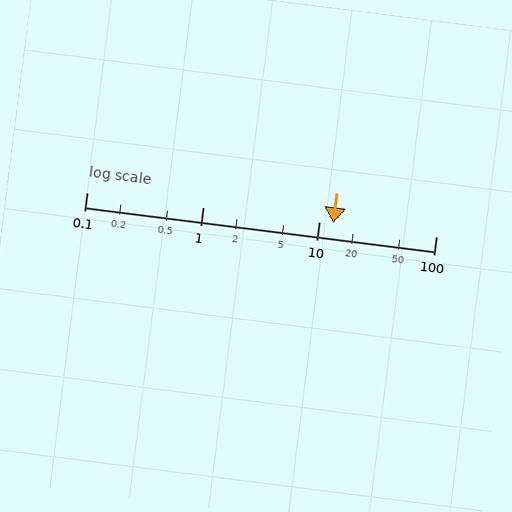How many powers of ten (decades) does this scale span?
The scale spans 3 decades, from 0.1 to 100.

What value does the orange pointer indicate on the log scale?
The pointer indicates approximately 13.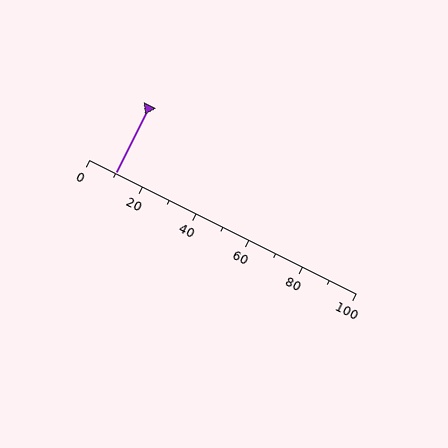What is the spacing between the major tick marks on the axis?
The major ticks are spaced 20 apart.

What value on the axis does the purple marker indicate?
The marker indicates approximately 10.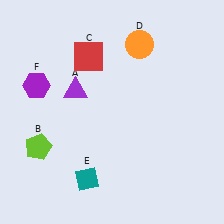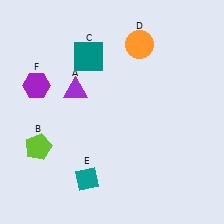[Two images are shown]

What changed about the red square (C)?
In Image 1, C is red. In Image 2, it changed to teal.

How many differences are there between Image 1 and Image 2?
There is 1 difference between the two images.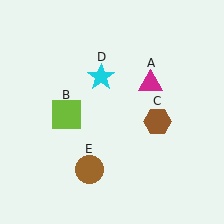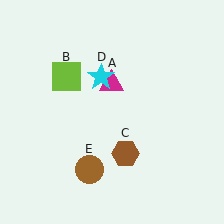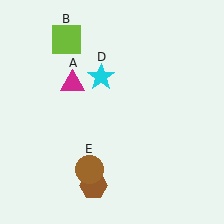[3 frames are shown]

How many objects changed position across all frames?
3 objects changed position: magenta triangle (object A), lime square (object B), brown hexagon (object C).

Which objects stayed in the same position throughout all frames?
Cyan star (object D) and brown circle (object E) remained stationary.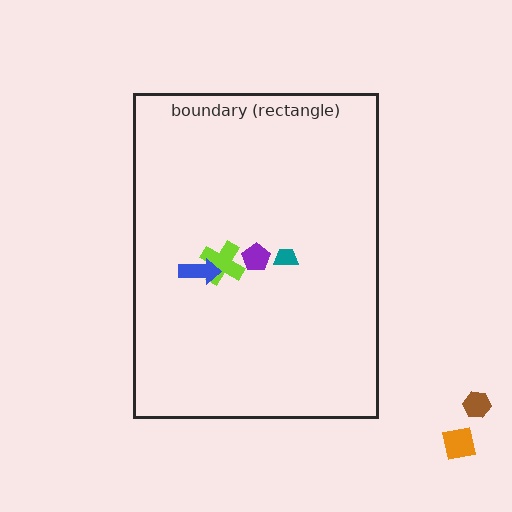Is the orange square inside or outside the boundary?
Outside.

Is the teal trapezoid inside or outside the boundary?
Inside.